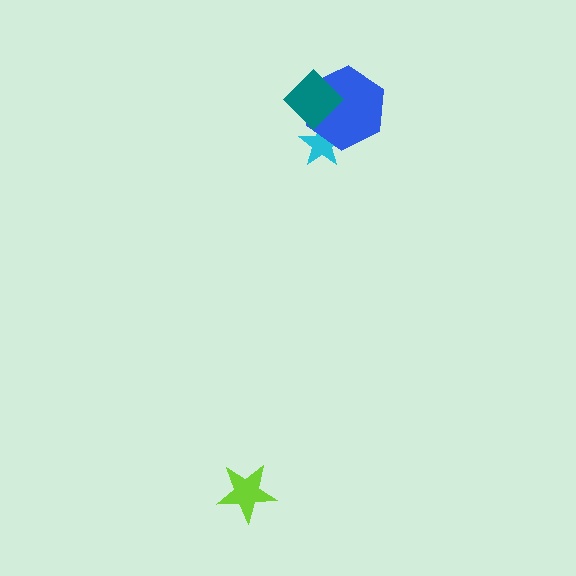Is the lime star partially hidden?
No, no other shape covers it.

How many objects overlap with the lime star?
0 objects overlap with the lime star.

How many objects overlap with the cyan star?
2 objects overlap with the cyan star.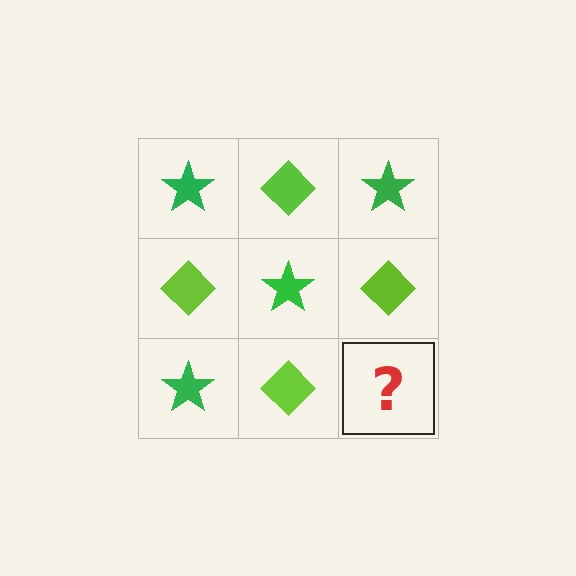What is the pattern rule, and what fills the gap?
The rule is that it alternates green star and lime diamond in a checkerboard pattern. The gap should be filled with a green star.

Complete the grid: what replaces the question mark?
The question mark should be replaced with a green star.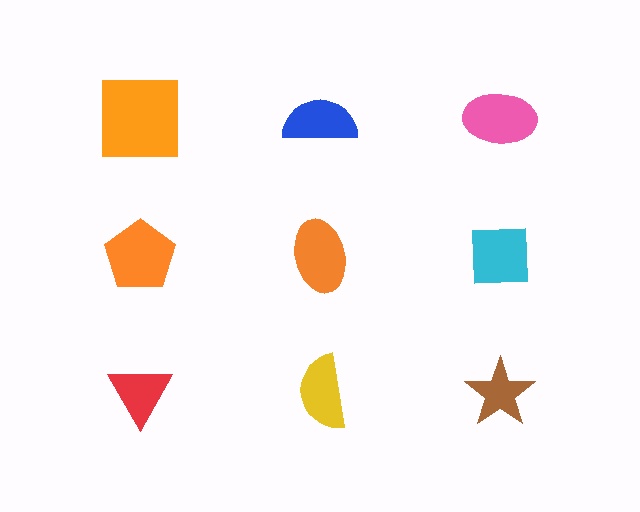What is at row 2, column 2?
An orange ellipse.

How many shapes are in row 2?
3 shapes.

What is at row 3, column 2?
A yellow semicircle.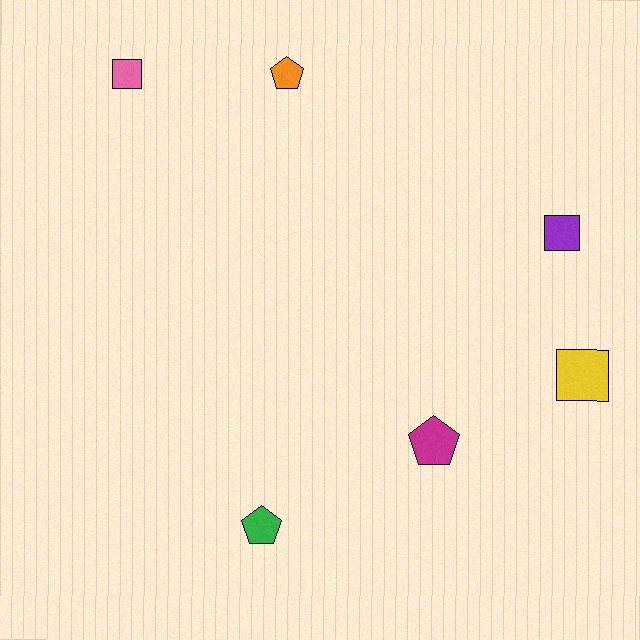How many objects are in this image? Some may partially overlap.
There are 6 objects.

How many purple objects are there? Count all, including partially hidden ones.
There is 1 purple object.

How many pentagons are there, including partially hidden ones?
There are 3 pentagons.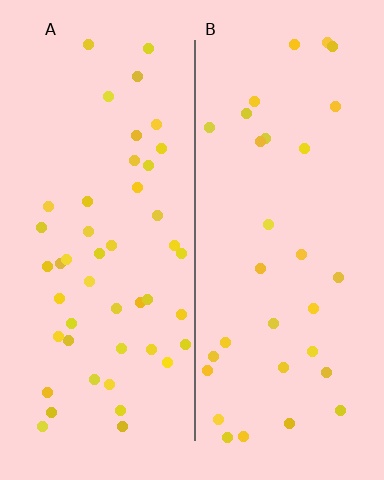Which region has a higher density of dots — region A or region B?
A (the left).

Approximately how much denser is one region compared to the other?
Approximately 1.5× — region A over region B.